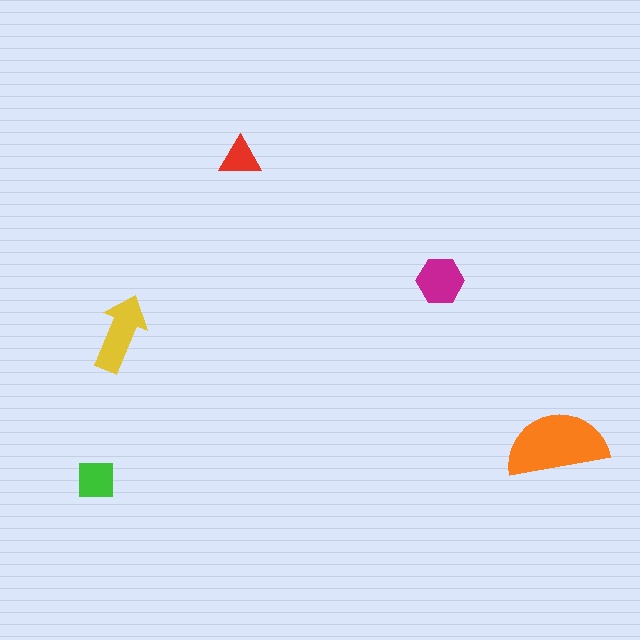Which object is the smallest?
The red triangle.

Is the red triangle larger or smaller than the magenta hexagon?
Smaller.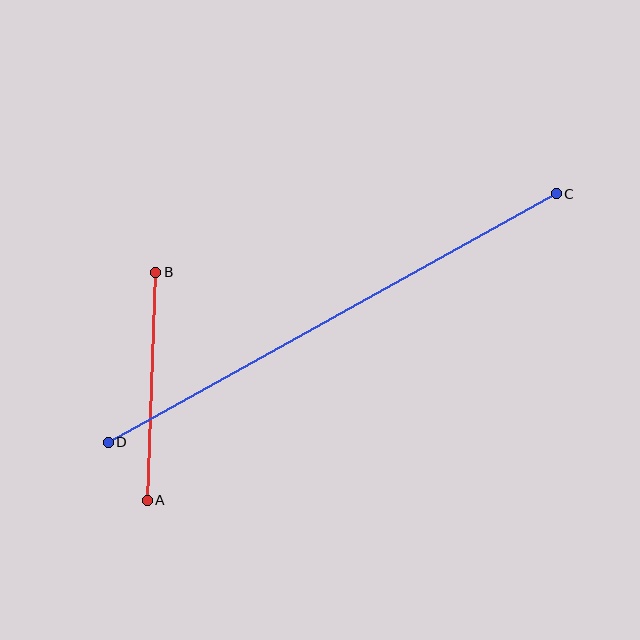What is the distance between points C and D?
The distance is approximately 513 pixels.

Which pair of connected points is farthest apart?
Points C and D are farthest apart.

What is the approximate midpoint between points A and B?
The midpoint is at approximately (151, 386) pixels.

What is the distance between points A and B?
The distance is approximately 228 pixels.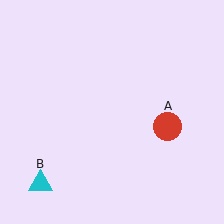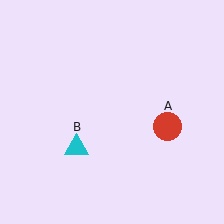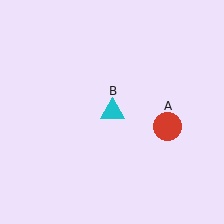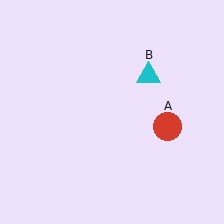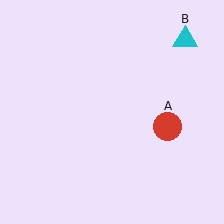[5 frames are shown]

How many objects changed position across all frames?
1 object changed position: cyan triangle (object B).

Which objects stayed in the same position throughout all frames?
Red circle (object A) remained stationary.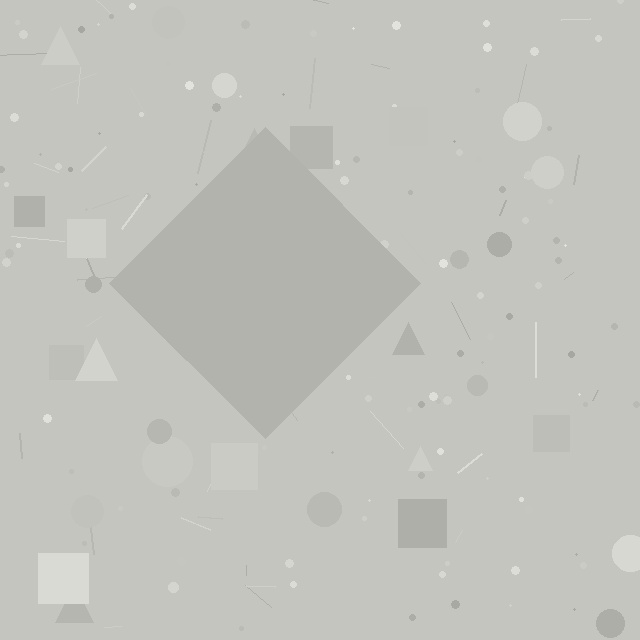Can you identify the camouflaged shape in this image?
The camouflaged shape is a diamond.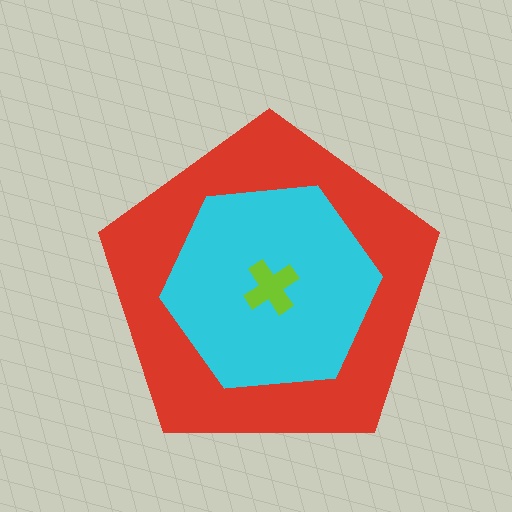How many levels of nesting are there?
3.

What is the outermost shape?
The red pentagon.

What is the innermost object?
The lime cross.